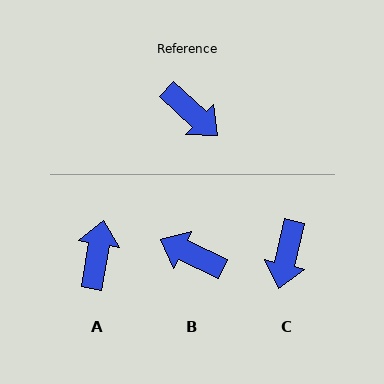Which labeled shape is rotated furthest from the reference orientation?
B, about 163 degrees away.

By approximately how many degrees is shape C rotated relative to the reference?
Approximately 61 degrees clockwise.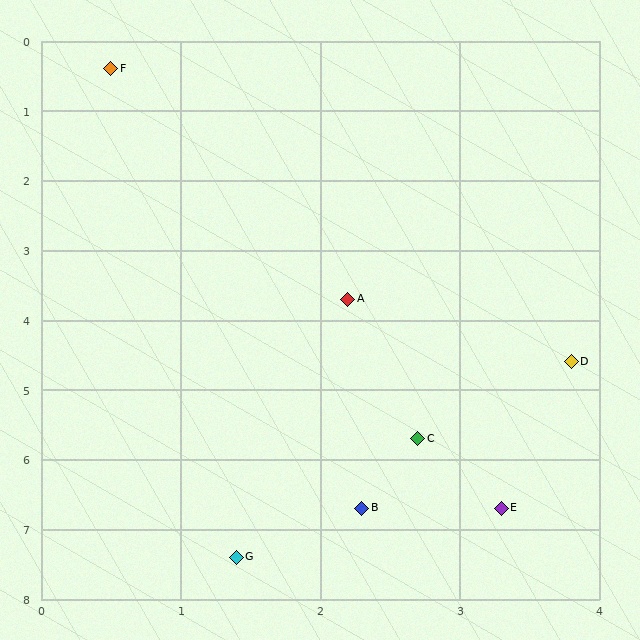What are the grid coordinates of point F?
Point F is at approximately (0.5, 0.4).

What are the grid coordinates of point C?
Point C is at approximately (2.7, 5.7).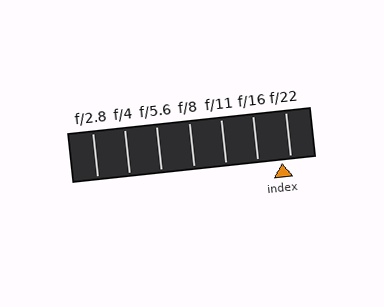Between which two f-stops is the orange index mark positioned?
The index mark is between f/16 and f/22.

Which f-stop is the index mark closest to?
The index mark is closest to f/22.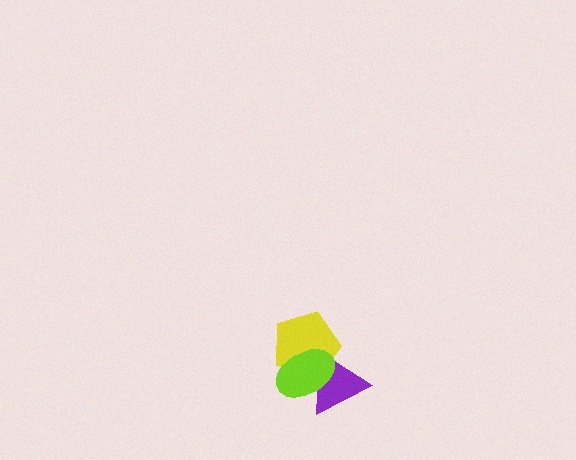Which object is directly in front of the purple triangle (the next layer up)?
The yellow pentagon is directly in front of the purple triangle.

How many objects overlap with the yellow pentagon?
2 objects overlap with the yellow pentagon.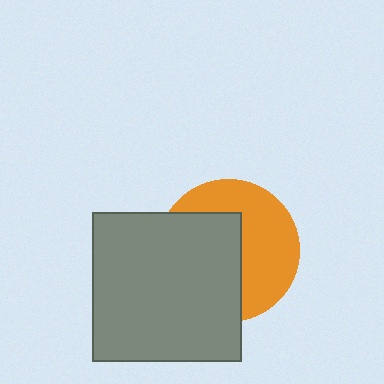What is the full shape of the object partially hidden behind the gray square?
The partially hidden object is an orange circle.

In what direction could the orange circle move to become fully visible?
The orange circle could move right. That would shift it out from behind the gray square entirely.